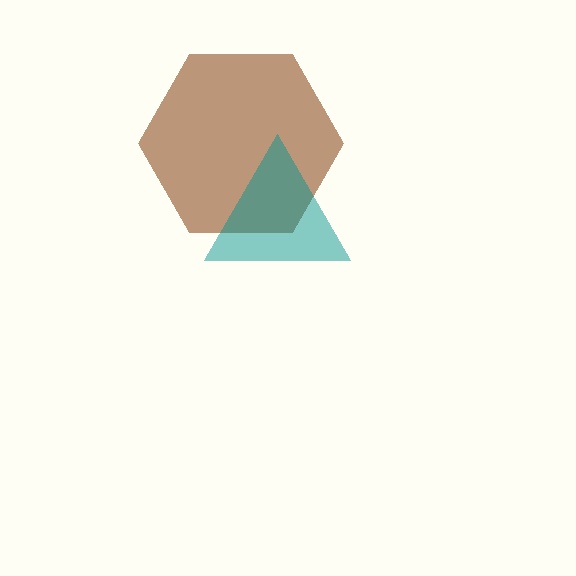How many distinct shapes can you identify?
There are 2 distinct shapes: a brown hexagon, a teal triangle.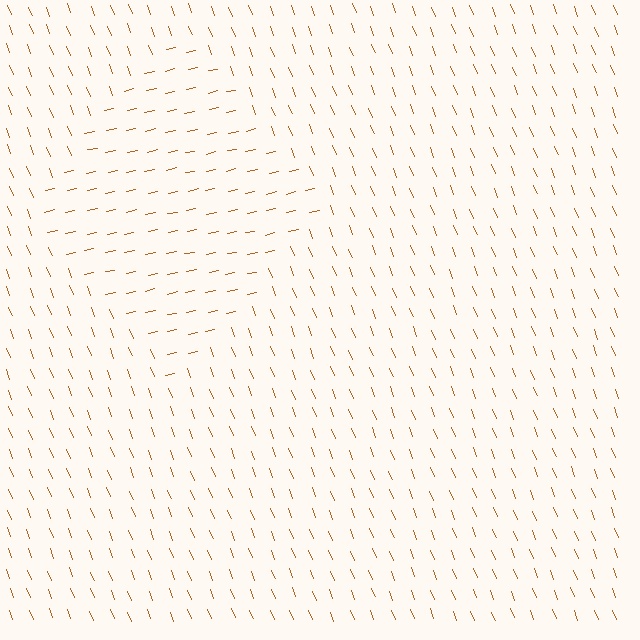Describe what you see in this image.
The image is filled with small brown line segments. A diamond region in the image has lines oriented differently from the surrounding lines, creating a visible texture boundary.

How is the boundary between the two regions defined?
The boundary is defined purely by a change in line orientation (approximately 81 degrees difference). All lines are the same color and thickness.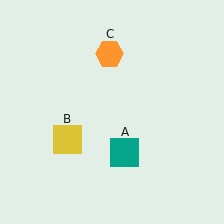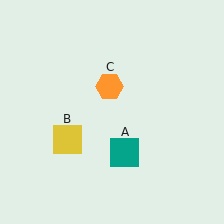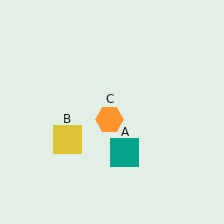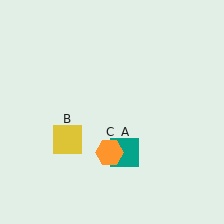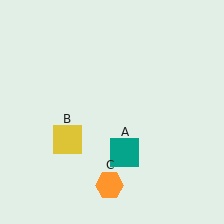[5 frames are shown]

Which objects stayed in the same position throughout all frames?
Teal square (object A) and yellow square (object B) remained stationary.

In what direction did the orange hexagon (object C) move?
The orange hexagon (object C) moved down.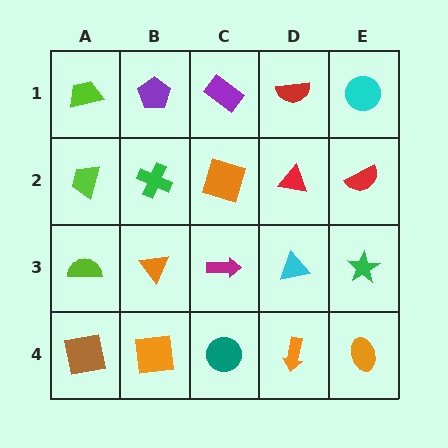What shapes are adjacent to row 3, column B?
A green cross (row 2, column B), an orange square (row 4, column B), a lime semicircle (row 3, column A), a magenta arrow (row 3, column C).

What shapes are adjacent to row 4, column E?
A green star (row 3, column E), an orange arrow (row 4, column D).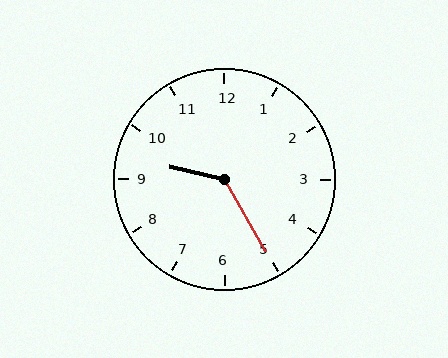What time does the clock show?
9:25.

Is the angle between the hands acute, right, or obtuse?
It is obtuse.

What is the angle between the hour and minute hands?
Approximately 132 degrees.